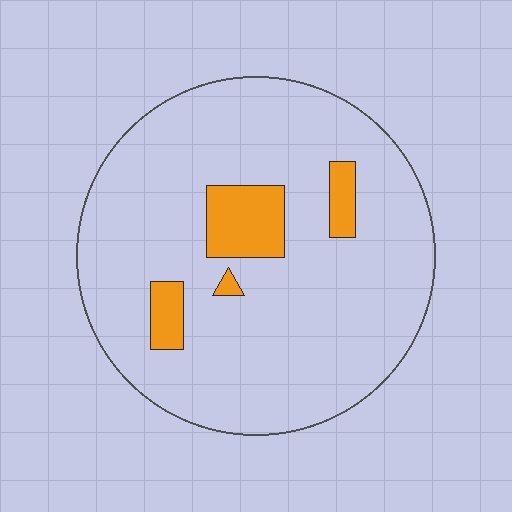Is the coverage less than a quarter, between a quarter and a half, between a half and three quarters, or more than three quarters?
Less than a quarter.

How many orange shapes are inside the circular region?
4.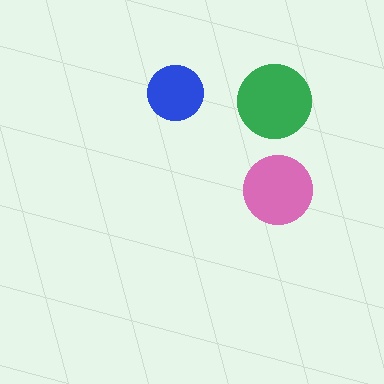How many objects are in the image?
There are 3 objects in the image.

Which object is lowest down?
The pink circle is bottommost.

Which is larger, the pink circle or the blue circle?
The pink one.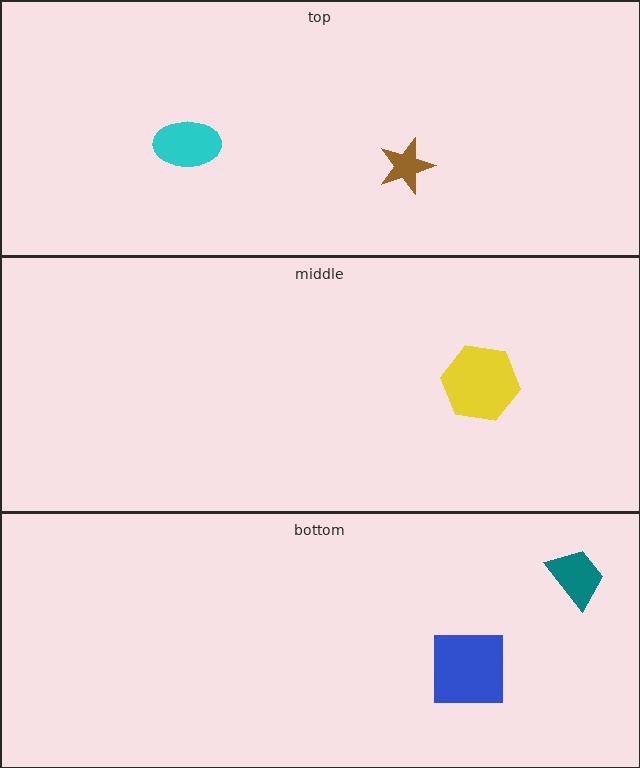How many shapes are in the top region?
2.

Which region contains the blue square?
The bottom region.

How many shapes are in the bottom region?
2.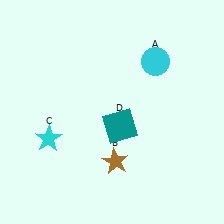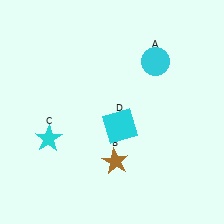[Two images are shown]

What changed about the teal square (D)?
In Image 1, D is teal. In Image 2, it changed to cyan.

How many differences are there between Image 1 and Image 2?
There is 1 difference between the two images.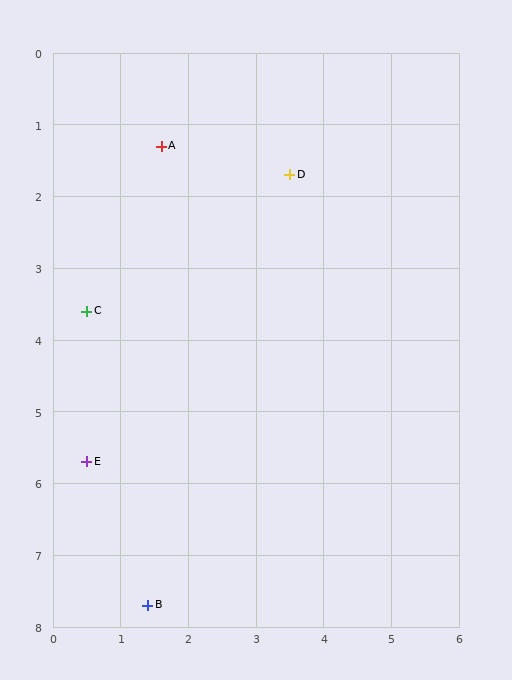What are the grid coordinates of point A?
Point A is at approximately (1.6, 1.3).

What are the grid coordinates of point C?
Point C is at approximately (0.5, 3.6).